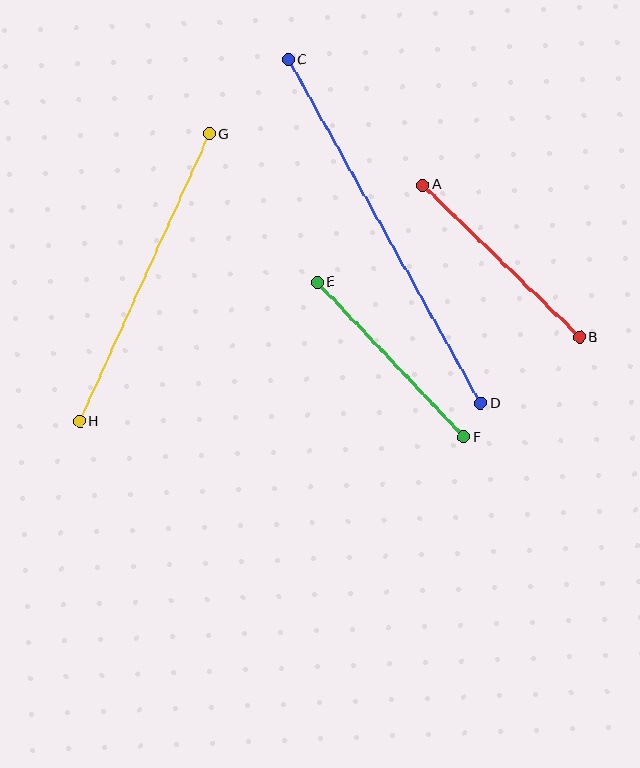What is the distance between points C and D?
The distance is approximately 393 pixels.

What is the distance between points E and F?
The distance is approximately 213 pixels.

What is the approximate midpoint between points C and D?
The midpoint is at approximately (384, 232) pixels.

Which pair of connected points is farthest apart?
Points C and D are farthest apart.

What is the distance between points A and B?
The distance is approximately 219 pixels.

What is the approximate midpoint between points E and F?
The midpoint is at approximately (391, 360) pixels.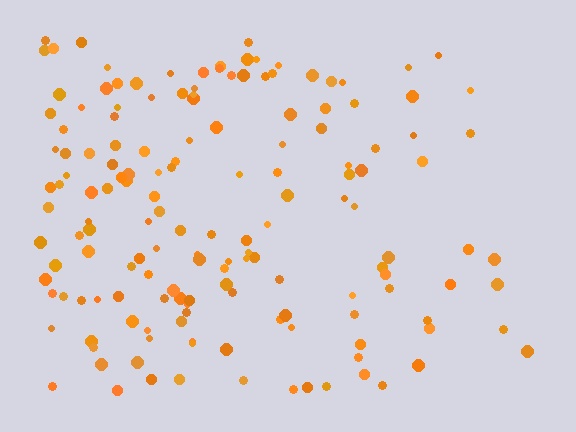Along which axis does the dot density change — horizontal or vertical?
Horizontal.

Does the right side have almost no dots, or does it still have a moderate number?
Still a moderate number, just noticeably fewer than the left.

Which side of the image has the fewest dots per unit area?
The right.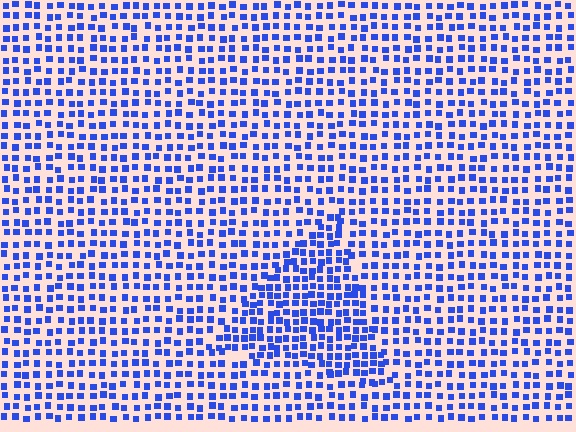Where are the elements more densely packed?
The elements are more densely packed inside the triangle boundary.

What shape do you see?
I see a triangle.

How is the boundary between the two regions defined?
The boundary is defined by a change in element density (approximately 1.6x ratio). All elements are the same color, size, and shape.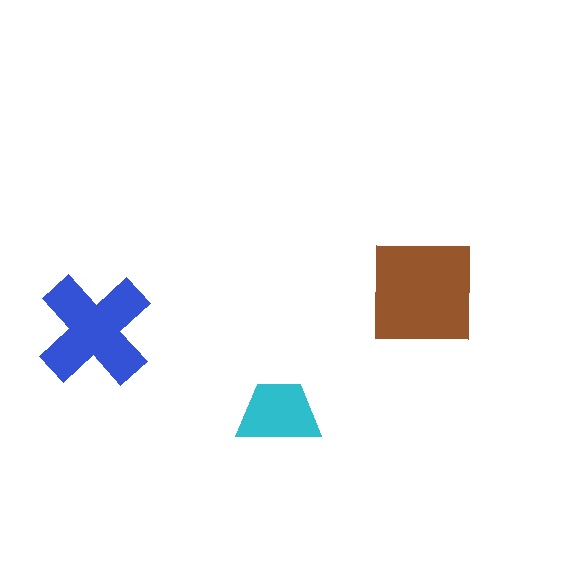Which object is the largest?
The brown square.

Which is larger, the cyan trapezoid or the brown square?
The brown square.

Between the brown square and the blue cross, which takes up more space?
The brown square.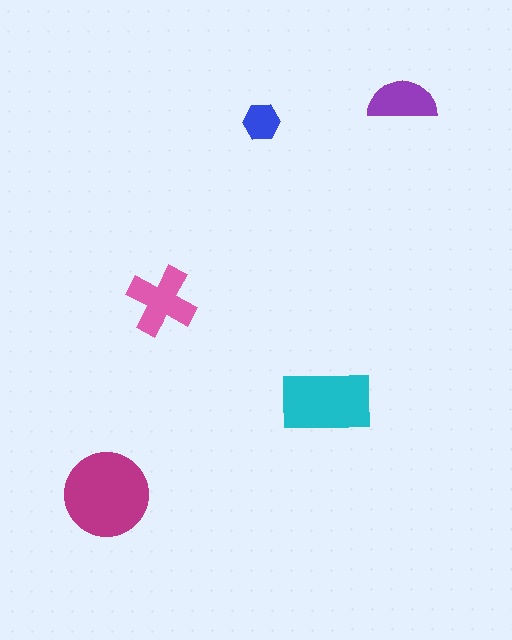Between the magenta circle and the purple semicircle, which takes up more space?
The magenta circle.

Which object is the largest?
The magenta circle.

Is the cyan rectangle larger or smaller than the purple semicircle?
Larger.